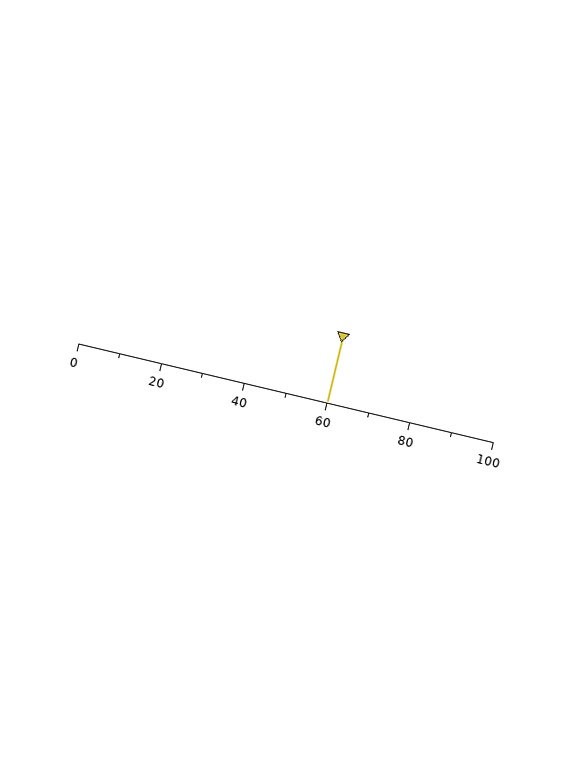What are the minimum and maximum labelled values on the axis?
The axis runs from 0 to 100.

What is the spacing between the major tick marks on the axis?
The major ticks are spaced 20 apart.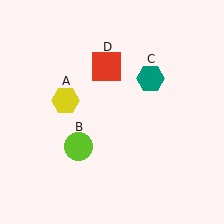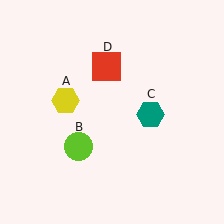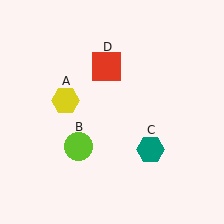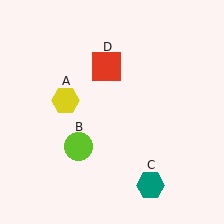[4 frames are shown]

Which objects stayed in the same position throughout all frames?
Yellow hexagon (object A) and lime circle (object B) and red square (object D) remained stationary.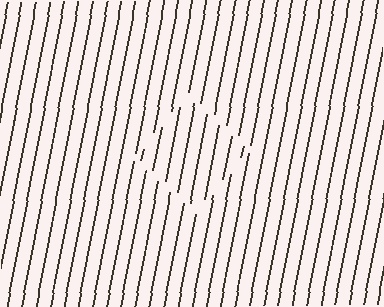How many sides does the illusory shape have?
4 sides — the line-ends trace a square.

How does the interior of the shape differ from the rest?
The interior of the shape contains the same grating, shifted by half a period — the contour is defined by the phase discontinuity where line-ends from the inner and outer gratings abut.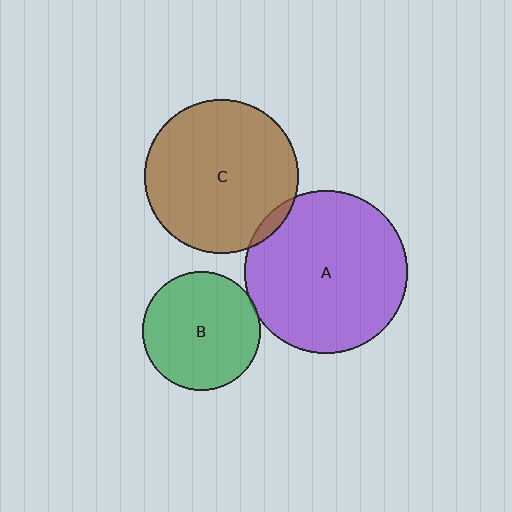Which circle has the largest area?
Circle A (purple).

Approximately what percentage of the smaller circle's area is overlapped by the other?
Approximately 5%.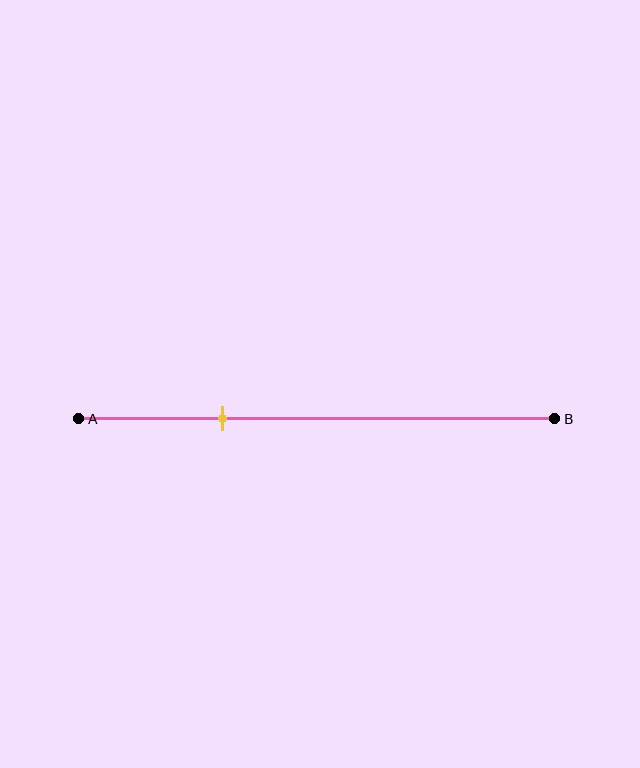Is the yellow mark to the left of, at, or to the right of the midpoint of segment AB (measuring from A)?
The yellow mark is to the left of the midpoint of segment AB.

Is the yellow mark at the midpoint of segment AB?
No, the mark is at about 30% from A, not at the 50% midpoint.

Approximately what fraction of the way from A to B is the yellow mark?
The yellow mark is approximately 30% of the way from A to B.